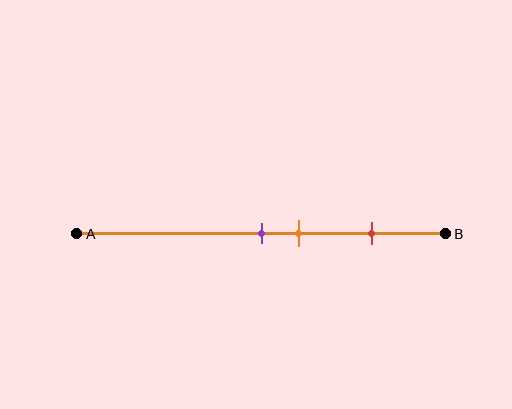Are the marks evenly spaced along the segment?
No, the marks are not evenly spaced.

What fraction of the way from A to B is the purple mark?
The purple mark is approximately 50% (0.5) of the way from A to B.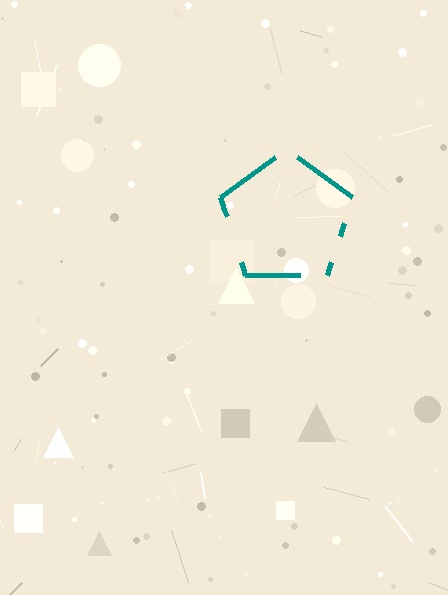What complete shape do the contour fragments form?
The contour fragments form a pentagon.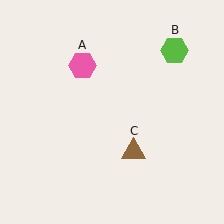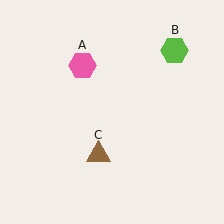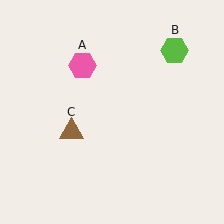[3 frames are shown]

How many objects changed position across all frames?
1 object changed position: brown triangle (object C).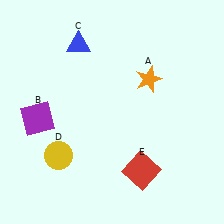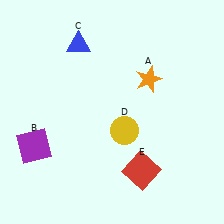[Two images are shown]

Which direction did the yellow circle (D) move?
The yellow circle (D) moved right.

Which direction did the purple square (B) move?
The purple square (B) moved down.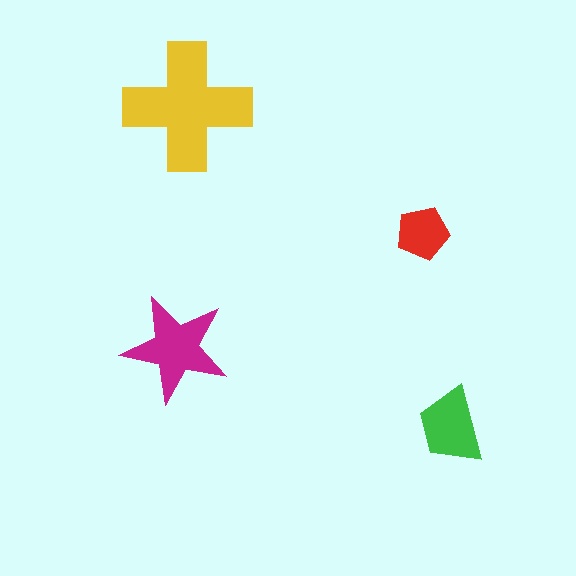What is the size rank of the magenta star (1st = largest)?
2nd.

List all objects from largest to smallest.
The yellow cross, the magenta star, the green trapezoid, the red pentagon.